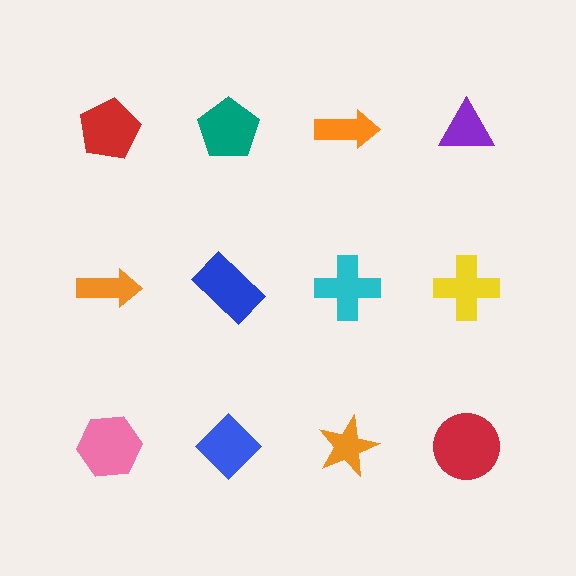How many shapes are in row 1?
4 shapes.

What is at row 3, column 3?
An orange star.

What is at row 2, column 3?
A cyan cross.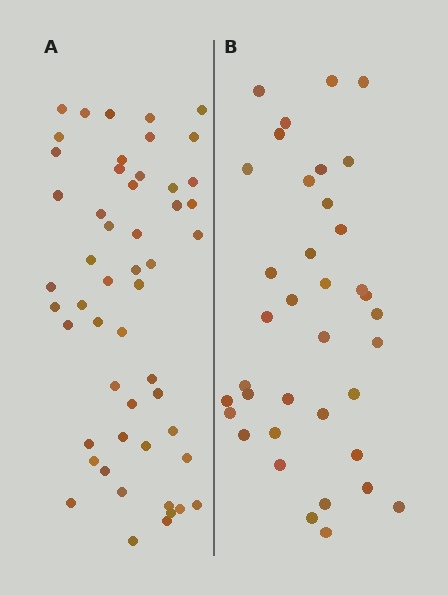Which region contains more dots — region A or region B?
Region A (the left region) has more dots.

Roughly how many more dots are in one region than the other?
Region A has approximately 15 more dots than region B.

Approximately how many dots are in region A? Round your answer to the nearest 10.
About 50 dots. (The exact count is 52, which rounds to 50.)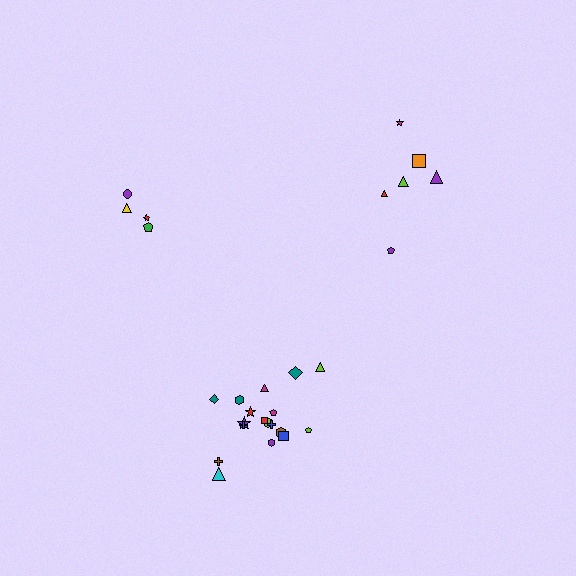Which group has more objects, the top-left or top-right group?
The top-right group.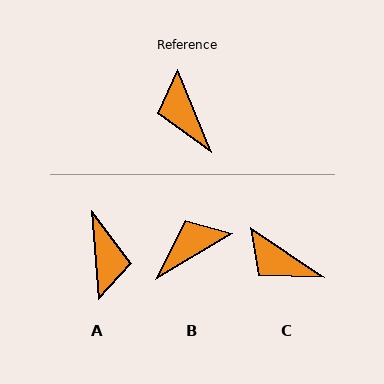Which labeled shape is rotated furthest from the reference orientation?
A, about 162 degrees away.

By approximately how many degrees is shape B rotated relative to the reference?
Approximately 82 degrees clockwise.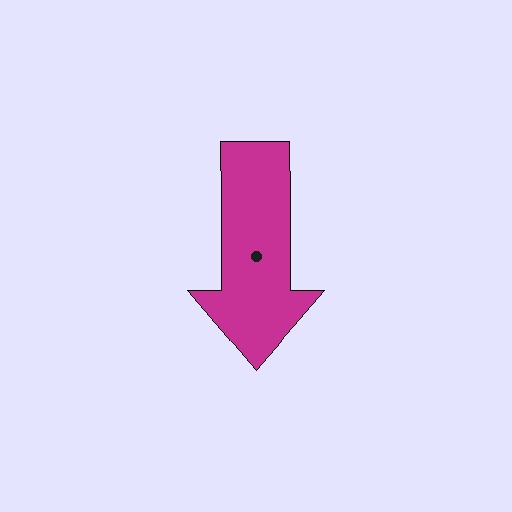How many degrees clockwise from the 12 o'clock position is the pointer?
Approximately 180 degrees.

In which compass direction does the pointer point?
South.